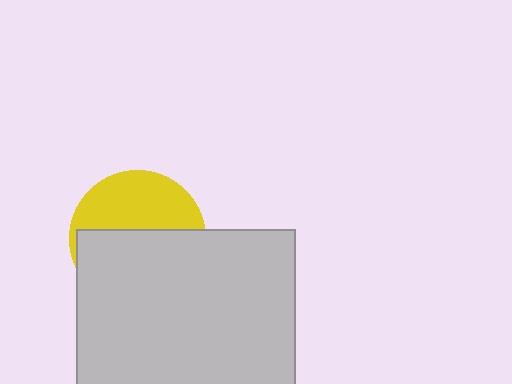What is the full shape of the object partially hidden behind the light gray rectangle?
The partially hidden object is a yellow circle.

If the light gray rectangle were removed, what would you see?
You would see the complete yellow circle.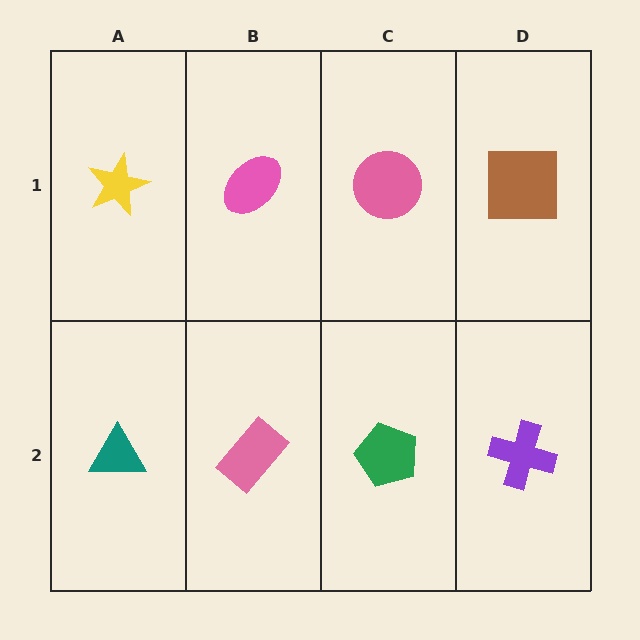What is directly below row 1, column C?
A green pentagon.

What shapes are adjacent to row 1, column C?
A green pentagon (row 2, column C), a pink ellipse (row 1, column B), a brown square (row 1, column D).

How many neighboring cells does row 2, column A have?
2.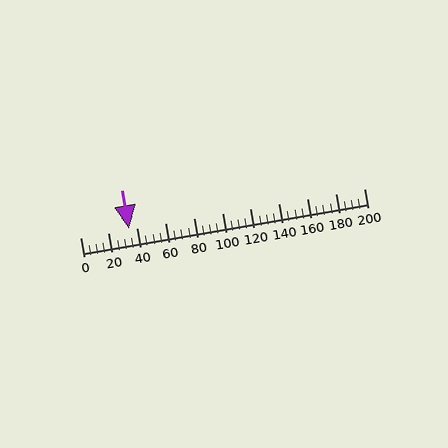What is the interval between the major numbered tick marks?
The major tick marks are spaced 20 units apart.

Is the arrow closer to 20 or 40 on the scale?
The arrow is closer to 40.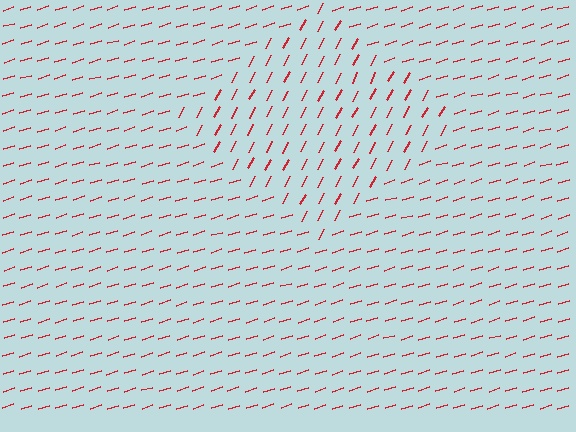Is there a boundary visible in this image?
Yes, there is a texture boundary formed by a change in line orientation.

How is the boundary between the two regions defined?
The boundary is defined purely by a change in line orientation (approximately 45 degrees difference). All lines are the same color and thickness.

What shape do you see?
I see a diamond.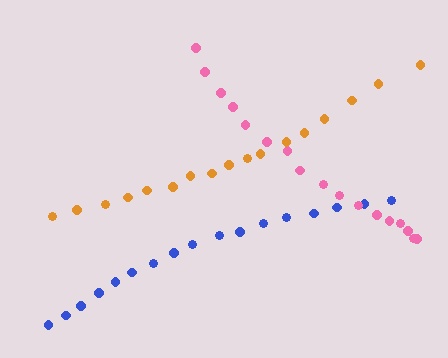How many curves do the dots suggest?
There are 3 distinct paths.